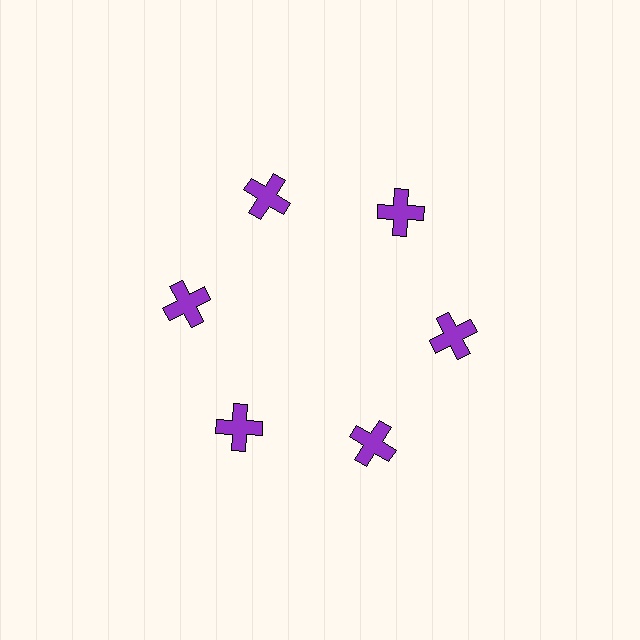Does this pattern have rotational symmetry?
Yes, this pattern has 6-fold rotational symmetry. It looks the same after rotating 60 degrees around the center.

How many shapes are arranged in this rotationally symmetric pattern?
There are 6 shapes, arranged in 6 groups of 1.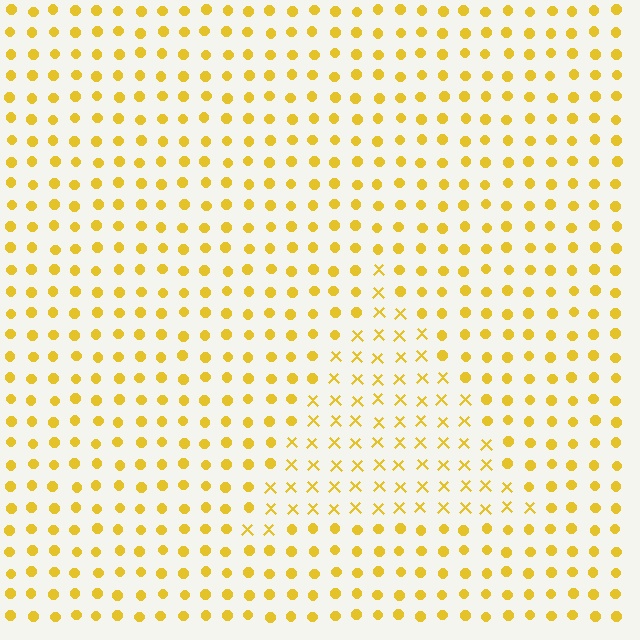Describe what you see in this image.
The image is filled with small yellow elements arranged in a uniform grid. A triangle-shaped region contains X marks, while the surrounding area contains circles. The boundary is defined purely by the change in element shape.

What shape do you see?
I see a triangle.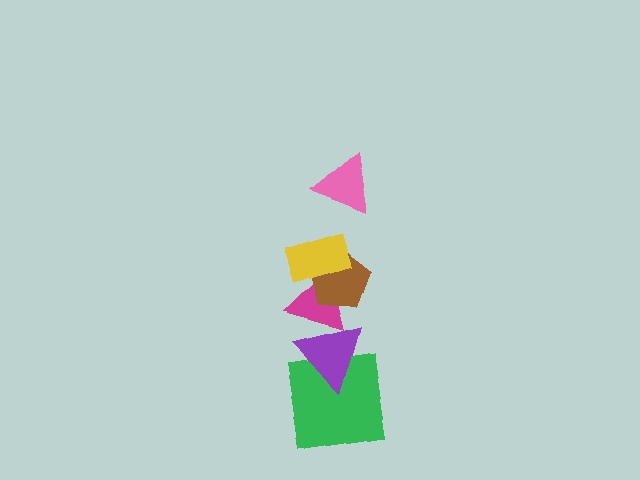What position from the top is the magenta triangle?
The magenta triangle is 4th from the top.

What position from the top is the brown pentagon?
The brown pentagon is 3rd from the top.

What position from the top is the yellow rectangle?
The yellow rectangle is 2nd from the top.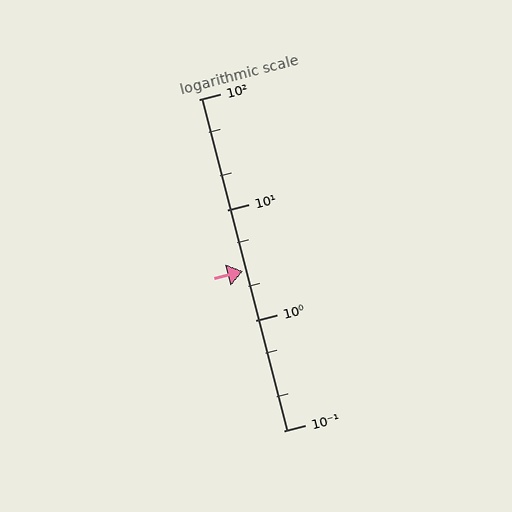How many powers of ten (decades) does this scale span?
The scale spans 3 decades, from 0.1 to 100.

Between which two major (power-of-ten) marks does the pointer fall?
The pointer is between 1 and 10.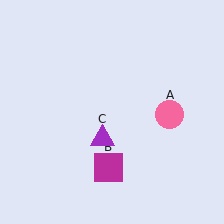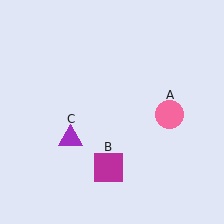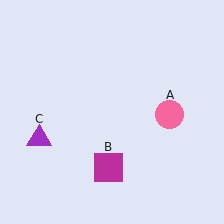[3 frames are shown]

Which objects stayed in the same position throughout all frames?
Pink circle (object A) and magenta square (object B) remained stationary.